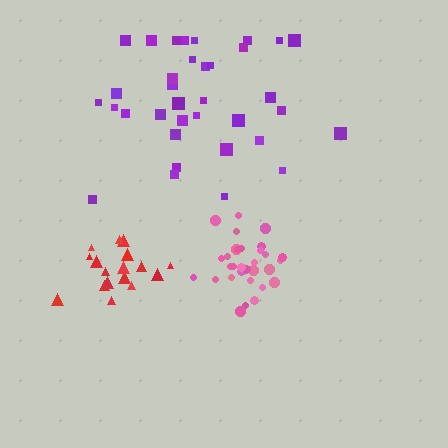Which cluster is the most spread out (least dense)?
Purple.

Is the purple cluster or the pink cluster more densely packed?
Pink.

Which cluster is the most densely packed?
Pink.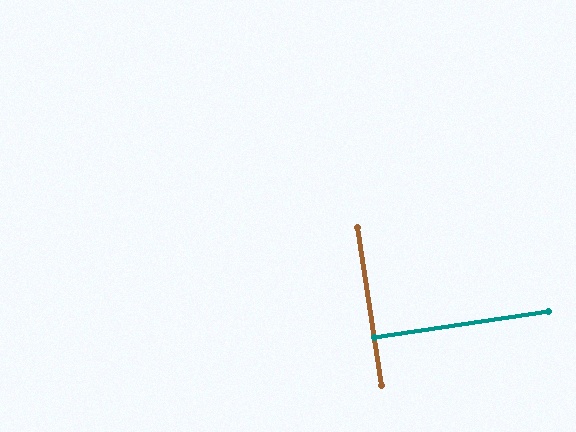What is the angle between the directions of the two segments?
Approximately 89 degrees.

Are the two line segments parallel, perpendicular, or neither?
Perpendicular — they meet at approximately 89°.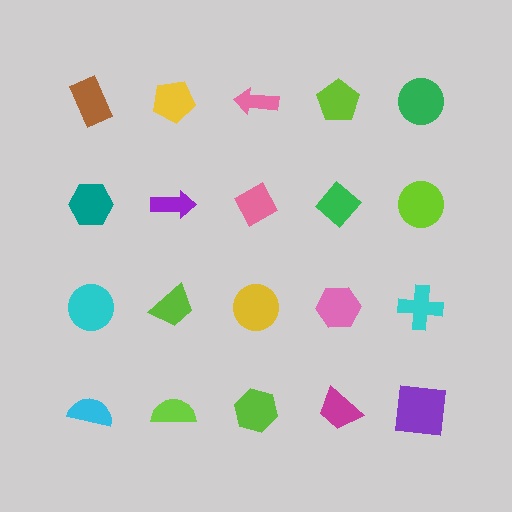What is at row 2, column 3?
A pink diamond.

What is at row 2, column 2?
A purple arrow.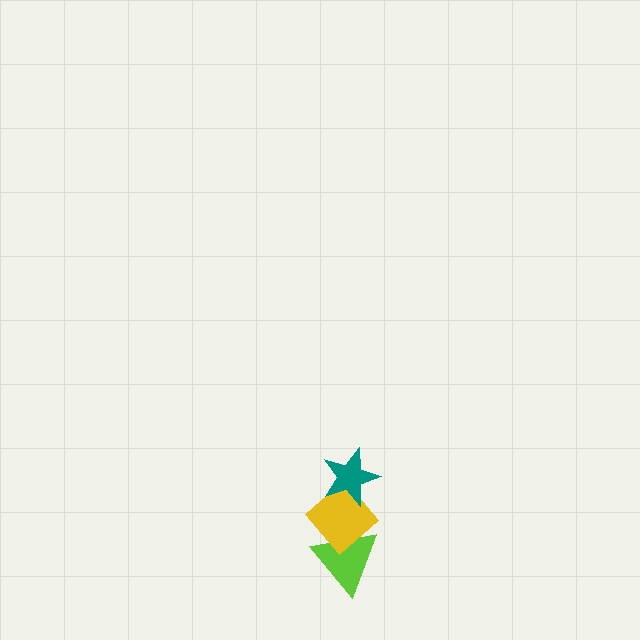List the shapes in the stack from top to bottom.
From top to bottom: the teal star, the yellow diamond, the lime triangle.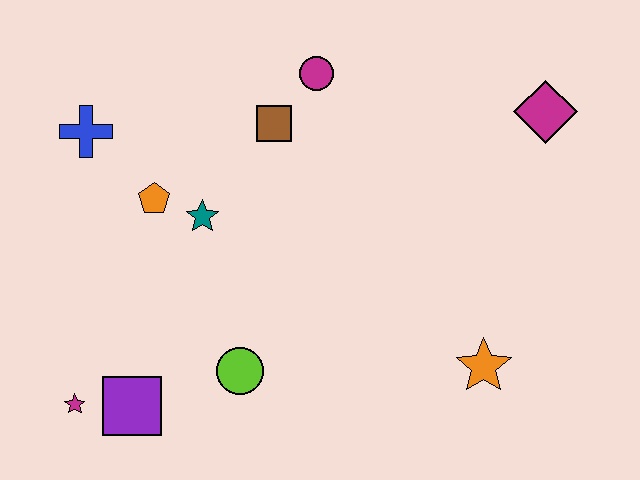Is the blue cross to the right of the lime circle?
No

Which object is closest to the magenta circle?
The brown square is closest to the magenta circle.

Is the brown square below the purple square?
No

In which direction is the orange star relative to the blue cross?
The orange star is to the right of the blue cross.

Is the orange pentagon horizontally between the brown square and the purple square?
Yes